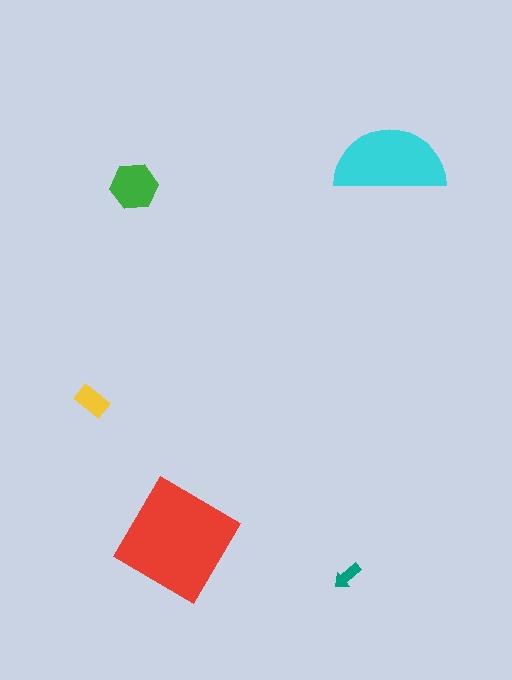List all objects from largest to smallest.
The red diamond, the cyan semicircle, the green hexagon, the yellow rectangle, the teal arrow.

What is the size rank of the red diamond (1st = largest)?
1st.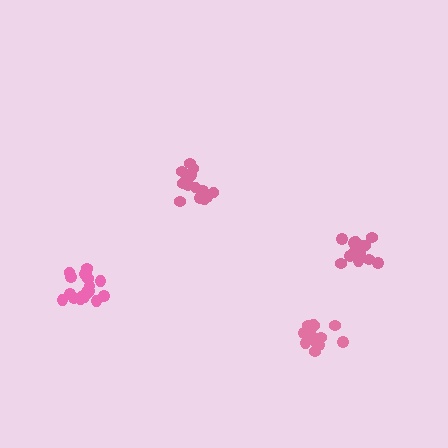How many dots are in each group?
Group 1: 17 dots, Group 2: 17 dots, Group 3: 19 dots, Group 4: 16 dots (69 total).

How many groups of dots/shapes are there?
There are 4 groups.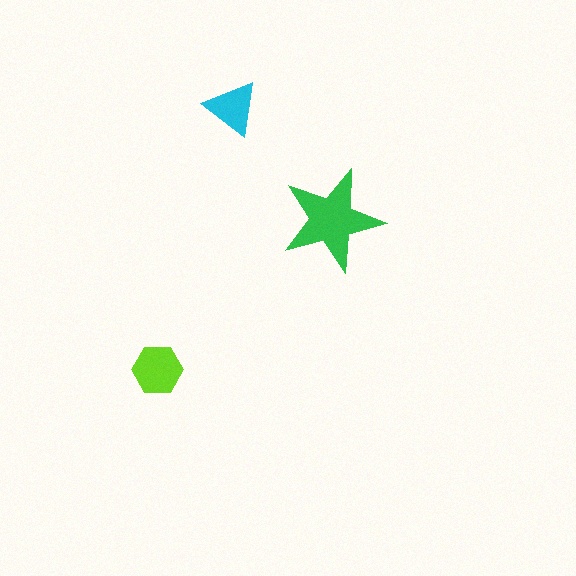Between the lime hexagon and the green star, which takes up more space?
The green star.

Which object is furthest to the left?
The lime hexagon is leftmost.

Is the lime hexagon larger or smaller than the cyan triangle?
Larger.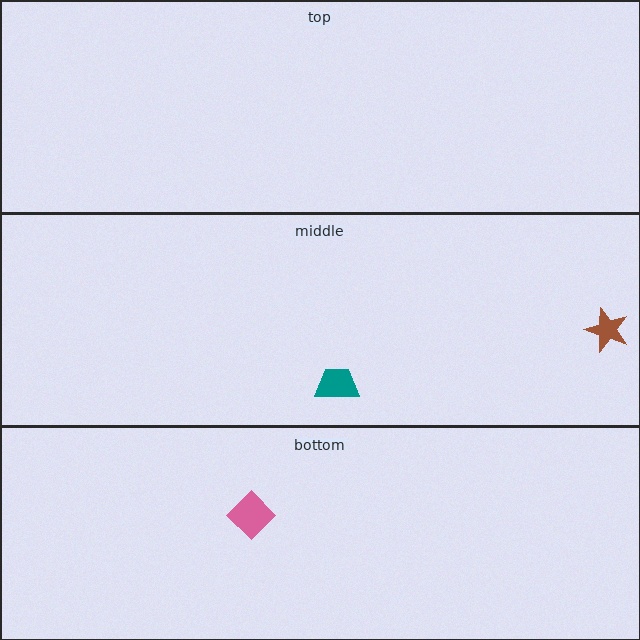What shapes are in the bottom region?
The pink diamond.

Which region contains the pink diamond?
The bottom region.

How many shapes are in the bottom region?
1.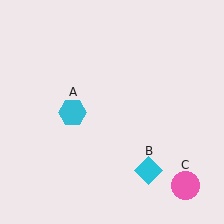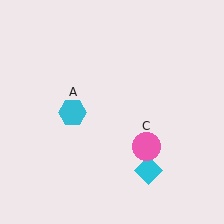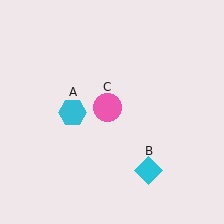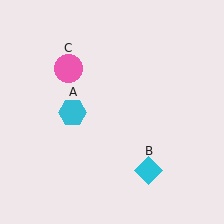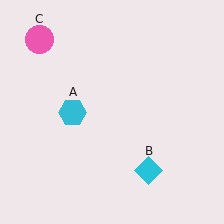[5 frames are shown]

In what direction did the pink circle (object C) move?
The pink circle (object C) moved up and to the left.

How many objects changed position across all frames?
1 object changed position: pink circle (object C).